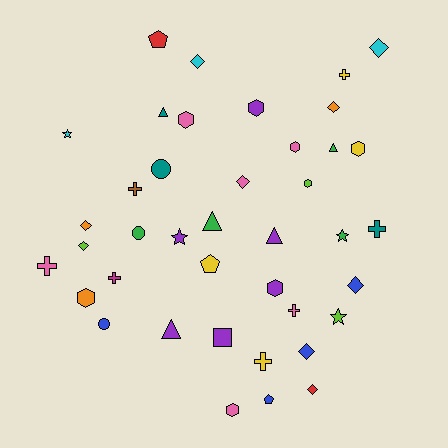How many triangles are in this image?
There are 5 triangles.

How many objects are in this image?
There are 40 objects.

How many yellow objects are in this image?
There are 4 yellow objects.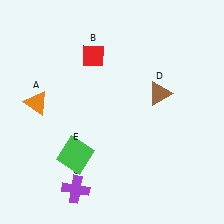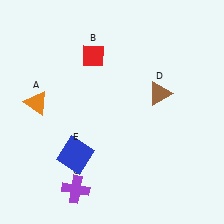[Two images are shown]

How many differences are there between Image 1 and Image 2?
There is 1 difference between the two images.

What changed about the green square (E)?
In Image 1, E is green. In Image 2, it changed to blue.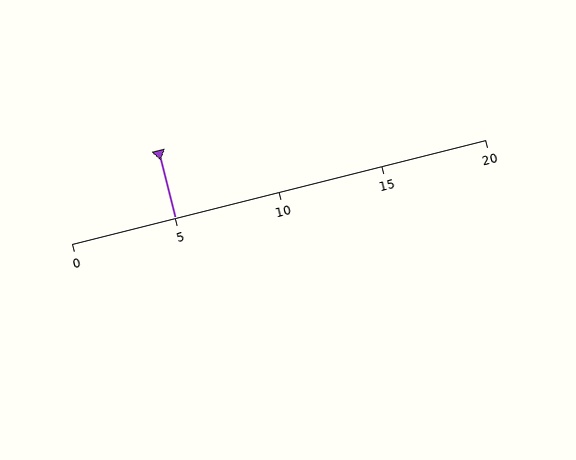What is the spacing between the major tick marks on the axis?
The major ticks are spaced 5 apart.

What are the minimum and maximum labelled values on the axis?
The axis runs from 0 to 20.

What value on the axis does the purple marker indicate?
The marker indicates approximately 5.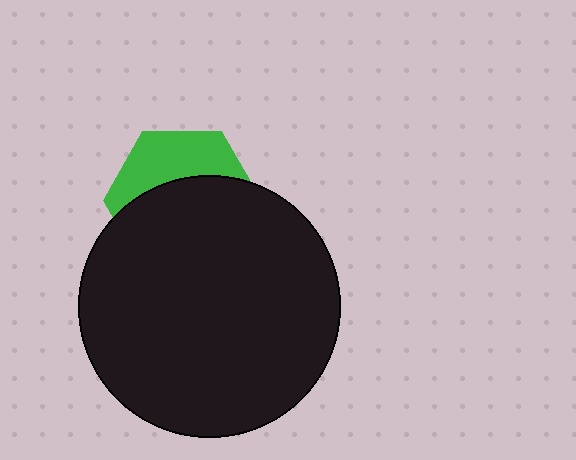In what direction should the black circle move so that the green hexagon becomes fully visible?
The black circle should move down. That is the shortest direction to clear the overlap and leave the green hexagon fully visible.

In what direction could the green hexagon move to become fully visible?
The green hexagon could move up. That would shift it out from behind the black circle entirely.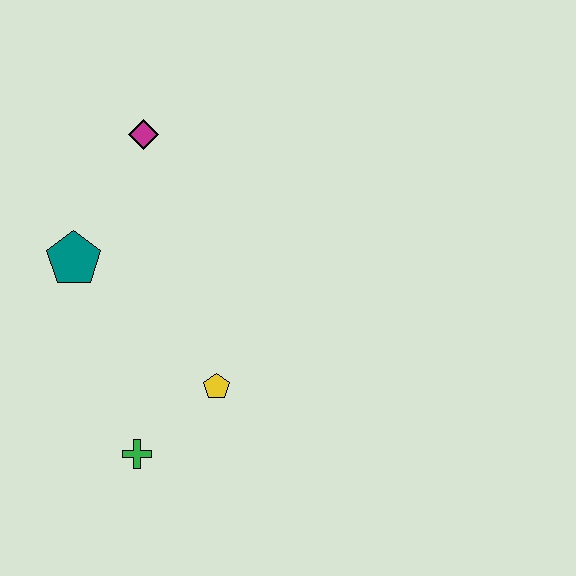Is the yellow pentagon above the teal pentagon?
No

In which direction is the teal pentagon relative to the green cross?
The teal pentagon is above the green cross.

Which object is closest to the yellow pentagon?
The green cross is closest to the yellow pentagon.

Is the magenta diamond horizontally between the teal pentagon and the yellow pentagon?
Yes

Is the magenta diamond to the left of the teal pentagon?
No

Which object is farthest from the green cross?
The magenta diamond is farthest from the green cross.